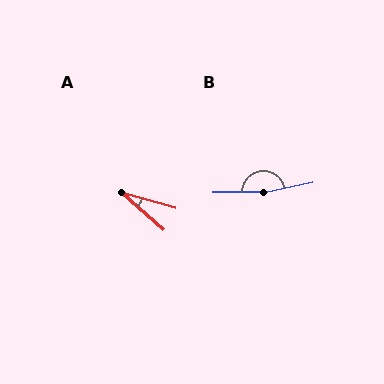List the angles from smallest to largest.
A (25°), B (169°).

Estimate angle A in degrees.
Approximately 25 degrees.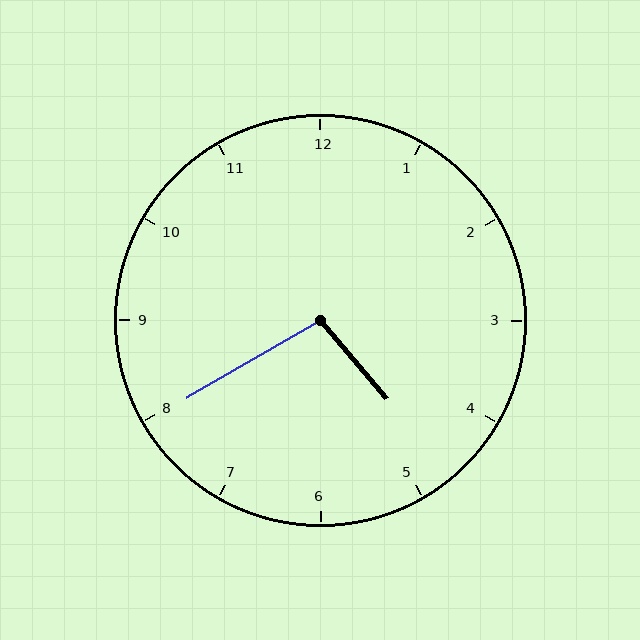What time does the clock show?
4:40.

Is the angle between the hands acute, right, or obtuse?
It is obtuse.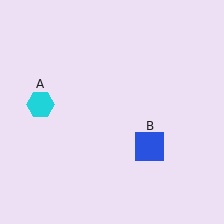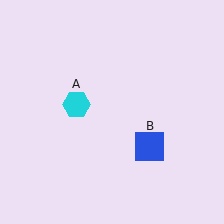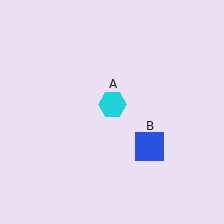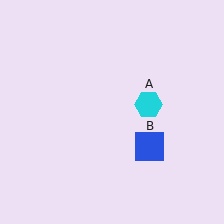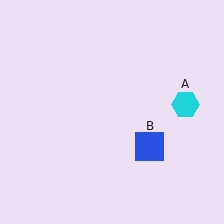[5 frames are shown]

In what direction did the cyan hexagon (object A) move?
The cyan hexagon (object A) moved right.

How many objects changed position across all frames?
1 object changed position: cyan hexagon (object A).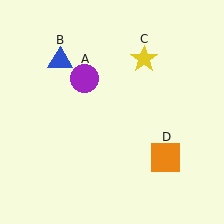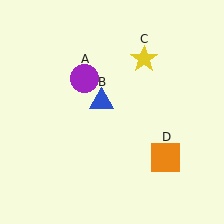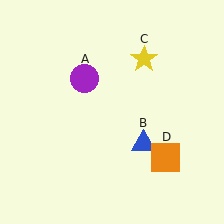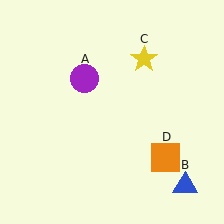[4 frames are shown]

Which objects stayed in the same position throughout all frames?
Purple circle (object A) and yellow star (object C) and orange square (object D) remained stationary.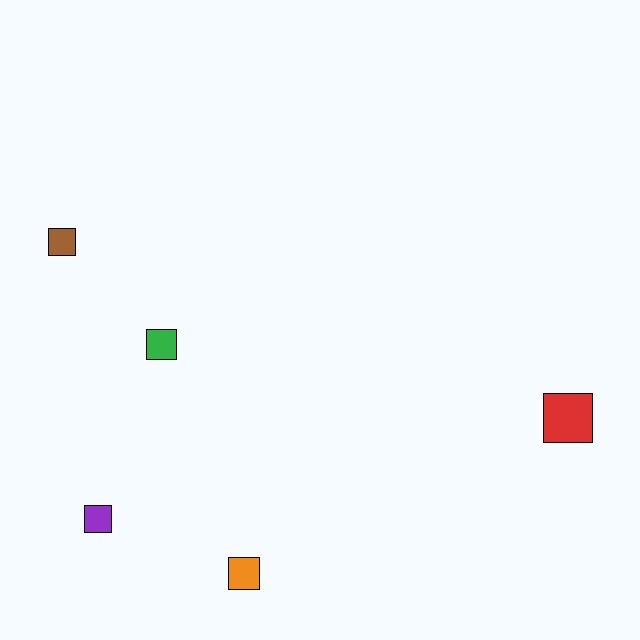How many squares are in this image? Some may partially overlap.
There are 5 squares.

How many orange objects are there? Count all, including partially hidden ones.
There is 1 orange object.